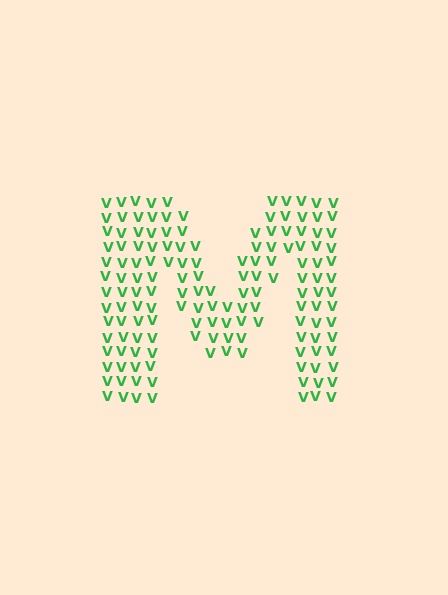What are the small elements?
The small elements are letter V's.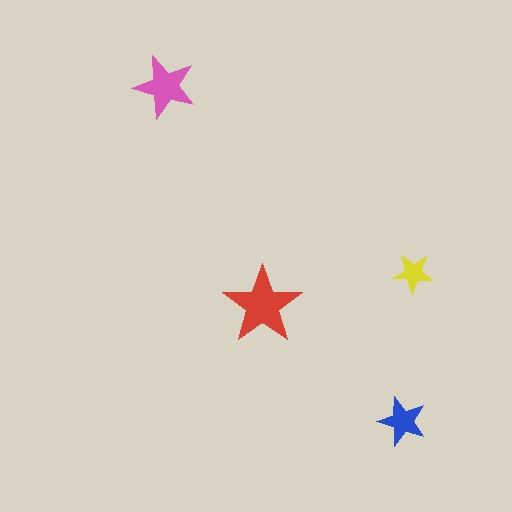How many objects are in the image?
There are 4 objects in the image.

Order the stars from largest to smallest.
the red one, the pink one, the blue one, the yellow one.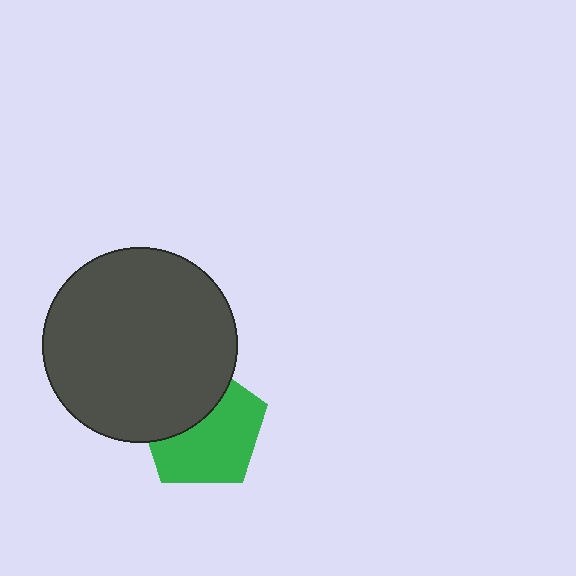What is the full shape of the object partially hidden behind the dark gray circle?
The partially hidden object is a green pentagon.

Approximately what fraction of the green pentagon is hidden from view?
Roughly 39% of the green pentagon is hidden behind the dark gray circle.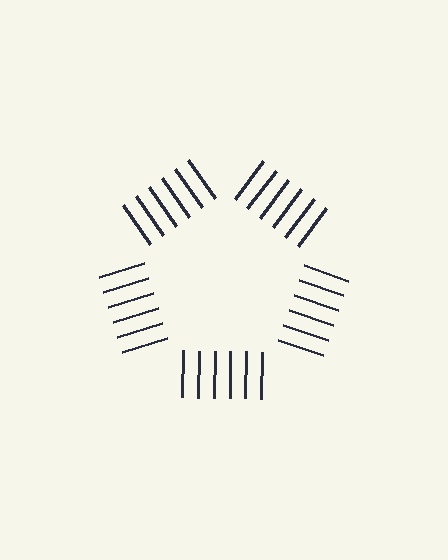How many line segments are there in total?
30 — 6 along each of the 5 edges.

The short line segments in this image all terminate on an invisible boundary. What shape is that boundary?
An illusory pentagon — the line segments terminate on its edges but no continuous stroke is drawn.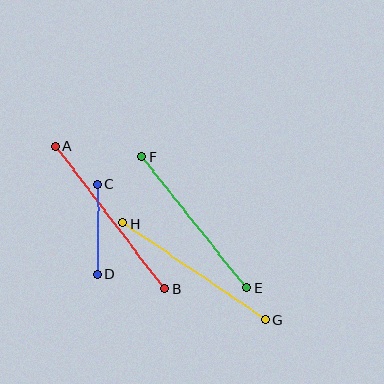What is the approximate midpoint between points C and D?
The midpoint is at approximately (97, 229) pixels.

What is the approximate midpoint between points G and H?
The midpoint is at approximately (194, 271) pixels.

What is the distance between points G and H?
The distance is approximately 171 pixels.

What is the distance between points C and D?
The distance is approximately 90 pixels.